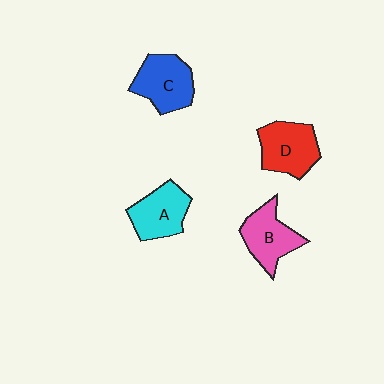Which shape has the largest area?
Shape C (blue).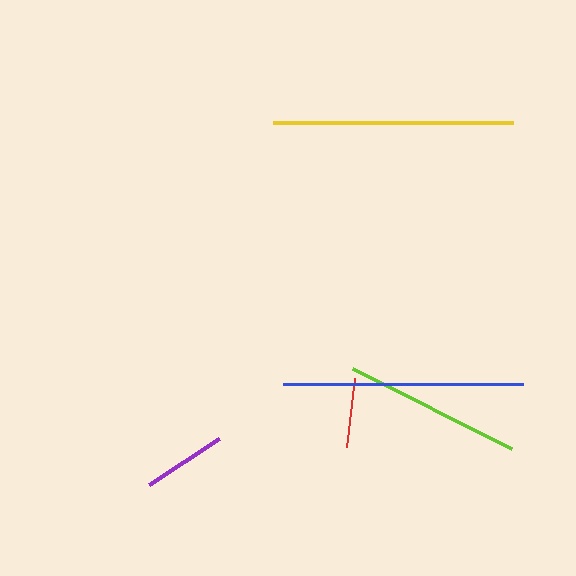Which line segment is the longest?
The blue line is the longest at approximately 241 pixels.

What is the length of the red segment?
The red segment is approximately 70 pixels long.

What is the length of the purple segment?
The purple segment is approximately 84 pixels long.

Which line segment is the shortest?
The red line is the shortest at approximately 70 pixels.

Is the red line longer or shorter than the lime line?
The lime line is longer than the red line.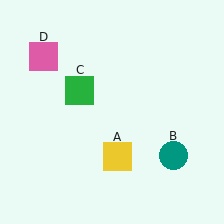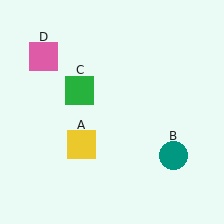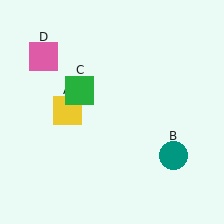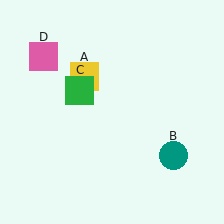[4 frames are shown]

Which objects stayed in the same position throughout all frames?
Teal circle (object B) and green square (object C) and pink square (object D) remained stationary.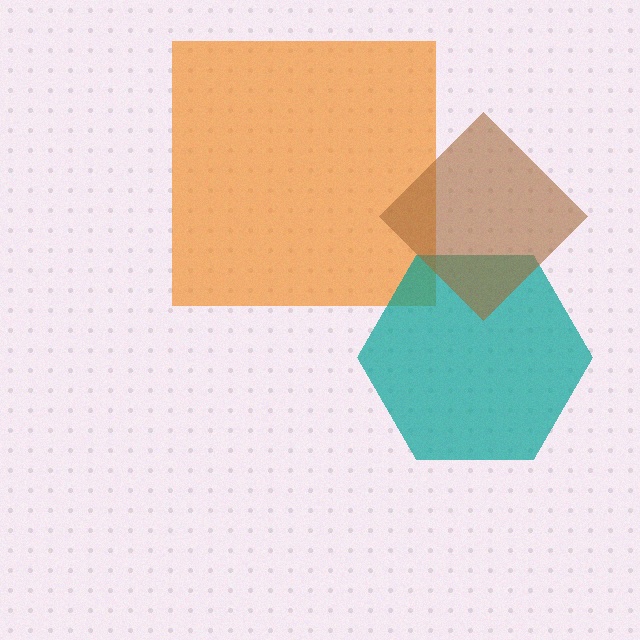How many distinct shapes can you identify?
There are 3 distinct shapes: an orange square, a teal hexagon, a brown diamond.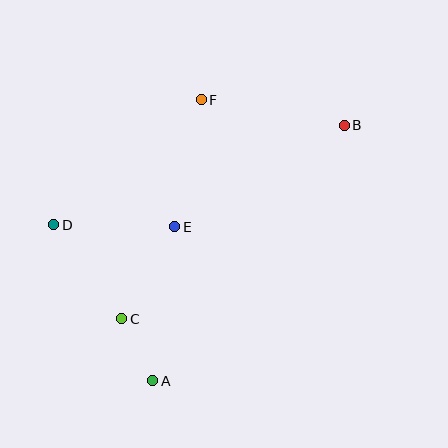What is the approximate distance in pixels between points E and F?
The distance between E and F is approximately 130 pixels.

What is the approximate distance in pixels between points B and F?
The distance between B and F is approximately 145 pixels.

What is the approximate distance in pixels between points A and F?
The distance between A and F is approximately 285 pixels.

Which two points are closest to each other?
Points A and C are closest to each other.